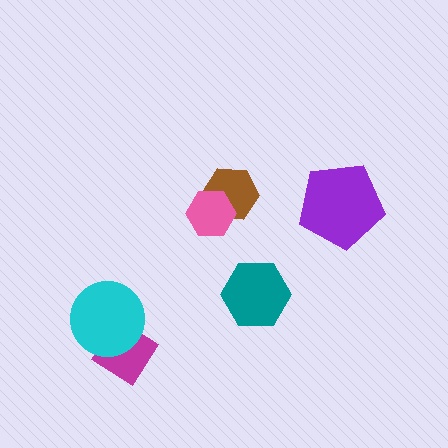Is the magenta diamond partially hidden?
Yes, it is partially covered by another shape.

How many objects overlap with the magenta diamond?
1 object overlaps with the magenta diamond.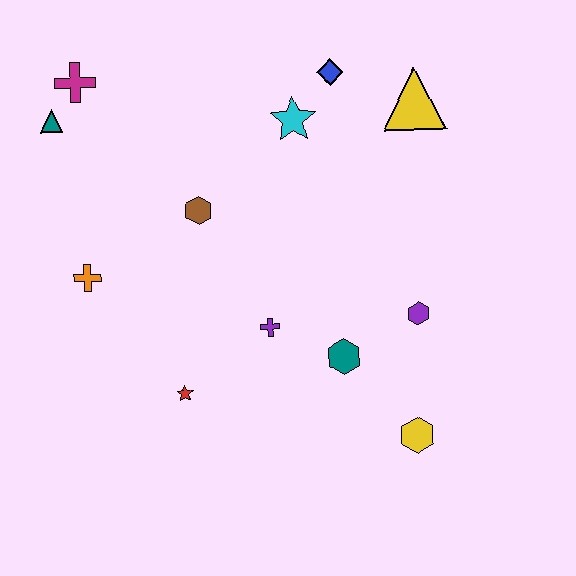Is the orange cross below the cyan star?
Yes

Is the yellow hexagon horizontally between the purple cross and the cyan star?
No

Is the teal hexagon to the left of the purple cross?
No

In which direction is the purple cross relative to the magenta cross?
The purple cross is below the magenta cross.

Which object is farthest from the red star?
The yellow triangle is farthest from the red star.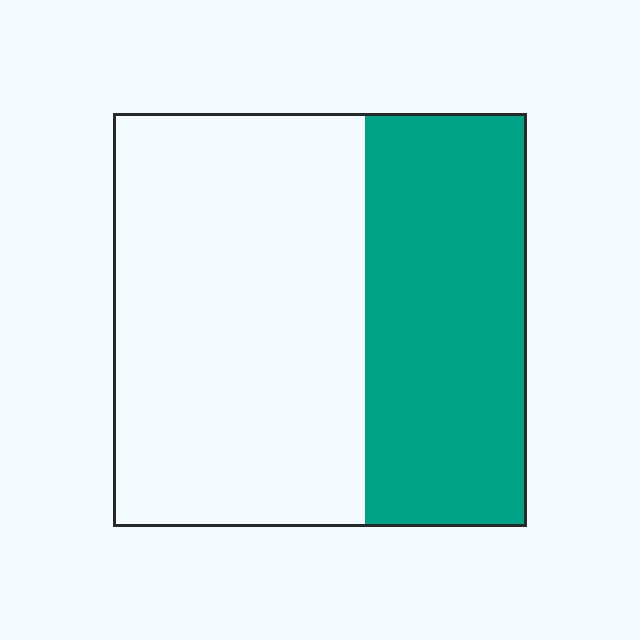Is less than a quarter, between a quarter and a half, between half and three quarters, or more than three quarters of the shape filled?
Between a quarter and a half.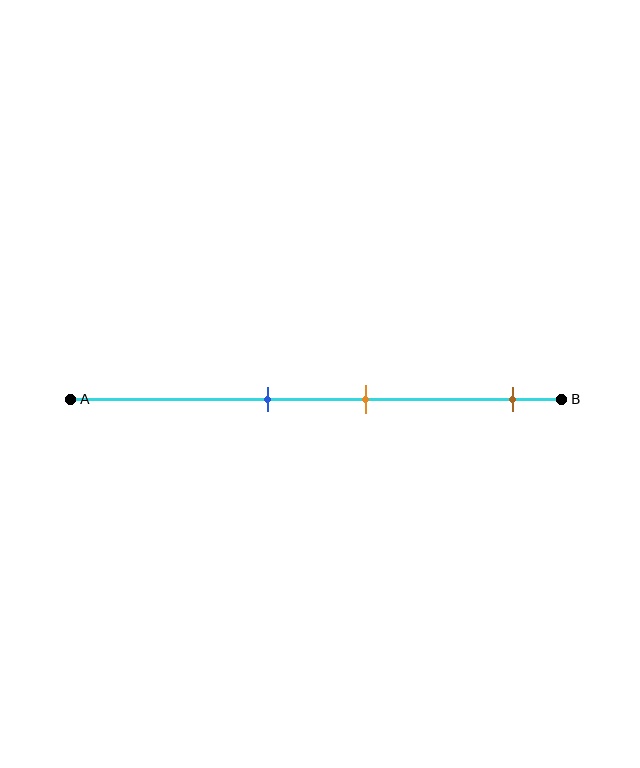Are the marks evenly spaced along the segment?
No, the marks are not evenly spaced.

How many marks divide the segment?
There are 3 marks dividing the segment.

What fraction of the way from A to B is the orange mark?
The orange mark is approximately 60% (0.6) of the way from A to B.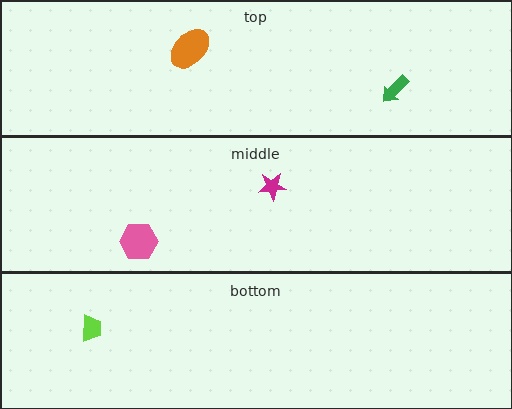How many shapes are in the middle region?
2.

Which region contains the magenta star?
The middle region.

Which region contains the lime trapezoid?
The bottom region.